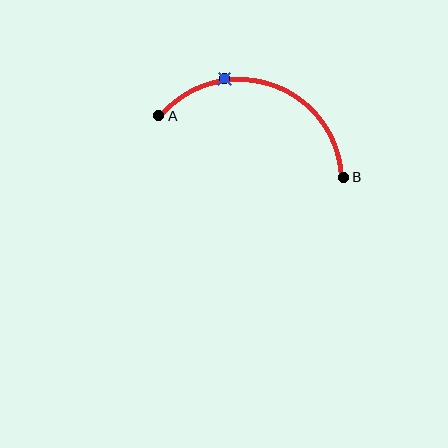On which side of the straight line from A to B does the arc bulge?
The arc bulges above the straight line connecting A and B.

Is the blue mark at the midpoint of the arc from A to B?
No. The blue mark lies on the arc but is closer to endpoint A. The arc midpoint would be at the point on the curve equidistant along the arc from both A and B.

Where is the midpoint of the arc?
The arc midpoint is the point on the curve farthest from the straight line joining A and B. It sits above that line.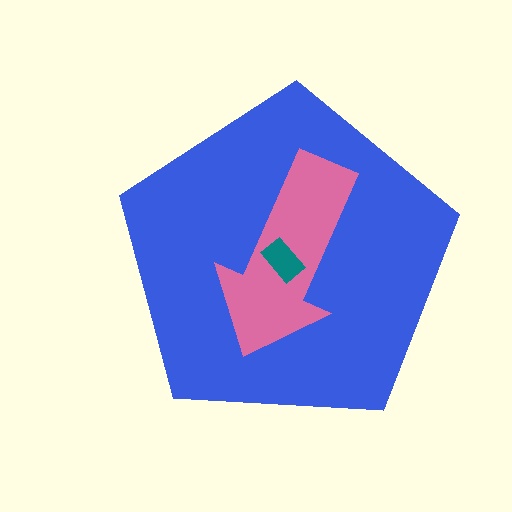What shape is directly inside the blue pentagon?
The pink arrow.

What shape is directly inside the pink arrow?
The teal rectangle.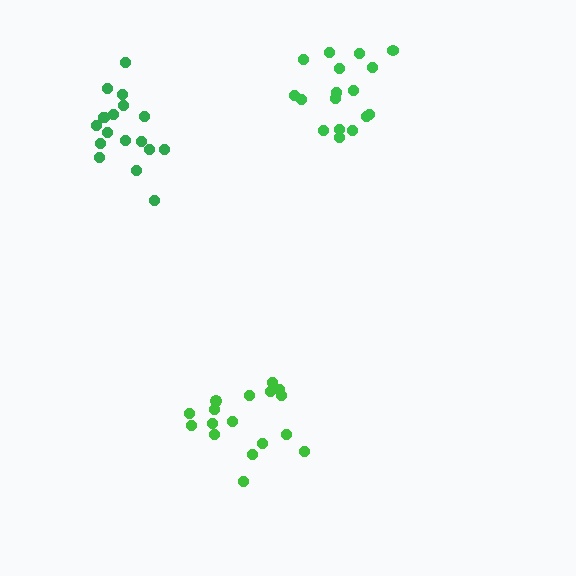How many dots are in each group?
Group 1: 17 dots, Group 2: 18 dots, Group 3: 17 dots (52 total).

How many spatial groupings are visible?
There are 3 spatial groupings.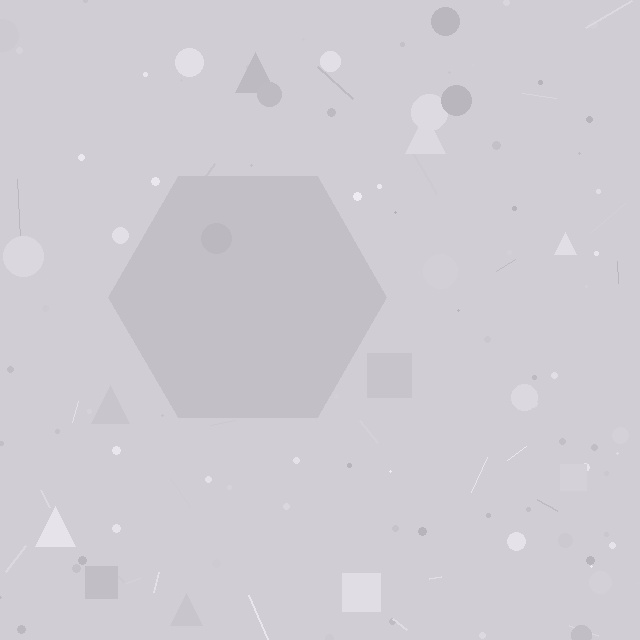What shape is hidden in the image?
A hexagon is hidden in the image.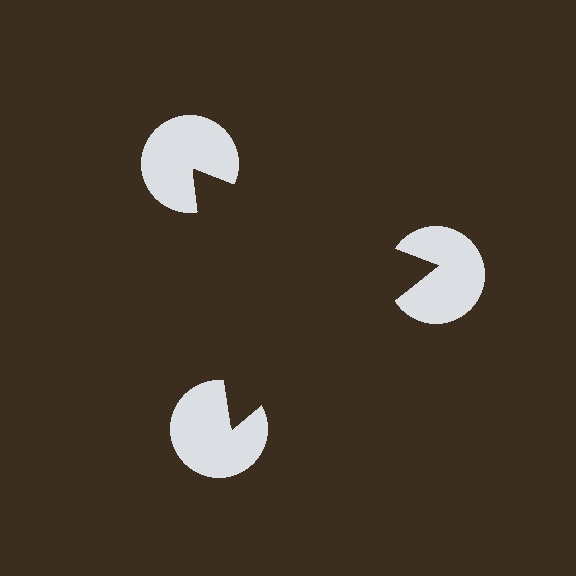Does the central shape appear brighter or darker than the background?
It typically appears slightly darker than the background, even though no actual brightness change is drawn.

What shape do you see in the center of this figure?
An illusory triangle — its edges are inferred from the aligned wedge cuts in the pac-man discs, not physically drawn.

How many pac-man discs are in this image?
There are 3 — one at each vertex of the illusory triangle.